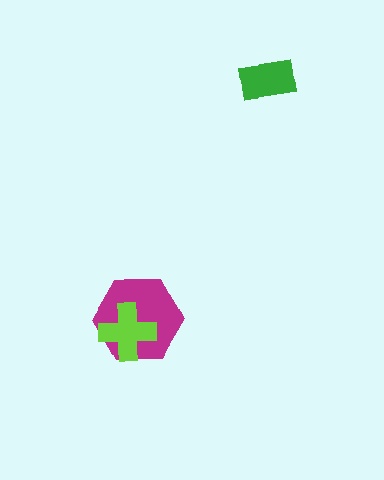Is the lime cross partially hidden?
No, no other shape covers it.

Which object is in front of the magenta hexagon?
The lime cross is in front of the magenta hexagon.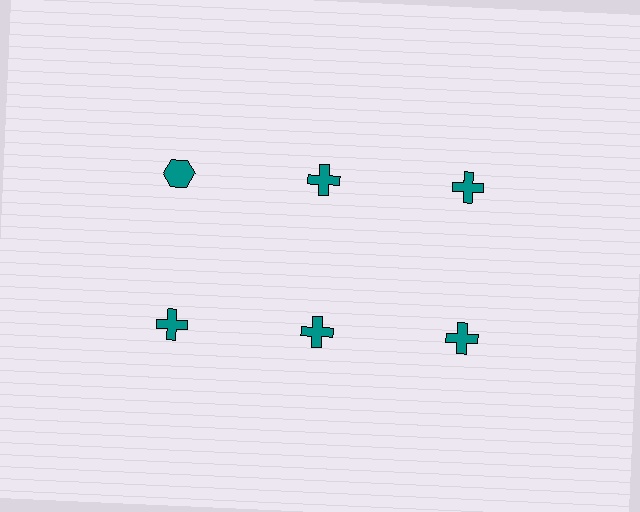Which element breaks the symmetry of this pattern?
The teal hexagon in the top row, leftmost column breaks the symmetry. All other shapes are teal crosses.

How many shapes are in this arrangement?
There are 6 shapes arranged in a grid pattern.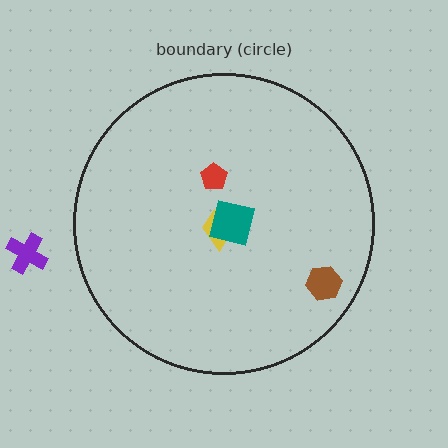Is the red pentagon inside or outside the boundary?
Inside.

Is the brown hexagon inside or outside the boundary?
Inside.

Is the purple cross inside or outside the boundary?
Outside.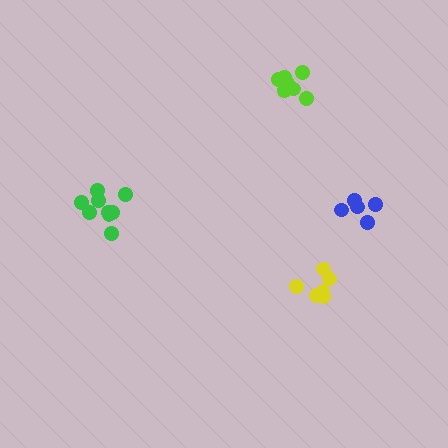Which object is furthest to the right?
The blue cluster is rightmost.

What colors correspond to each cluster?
The clusters are colored: yellow, green, lime, blue.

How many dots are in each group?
Group 1: 6 dots, Group 2: 9 dots, Group 3: 8 dots, Group 4: 5 dots (28 total).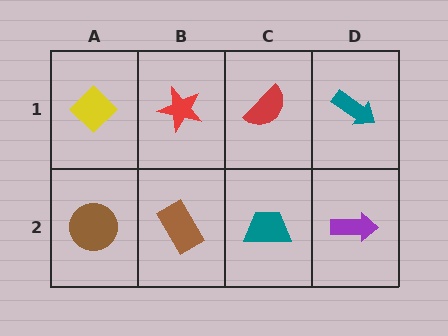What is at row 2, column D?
A purple arrow.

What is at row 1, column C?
A red semicircle.